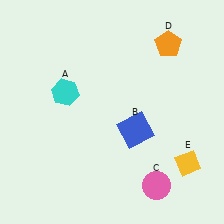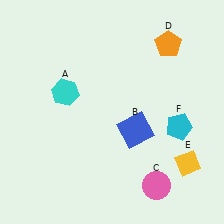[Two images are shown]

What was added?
A cyan pentagon (F) was added in Image 2.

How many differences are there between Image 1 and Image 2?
There is 1 difference between the two images.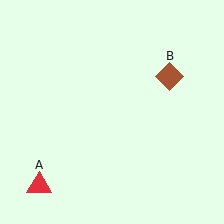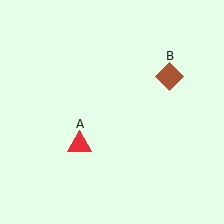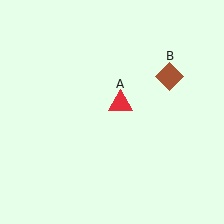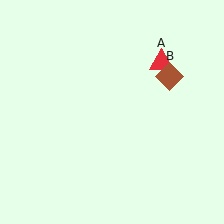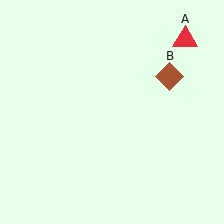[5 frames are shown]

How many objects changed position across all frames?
1 object changed position: red triangle (object A).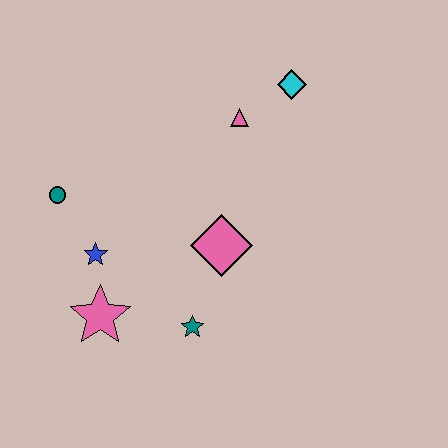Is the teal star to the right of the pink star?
Yes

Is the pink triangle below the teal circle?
No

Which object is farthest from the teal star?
The cyan diamond is farthest from the teal star.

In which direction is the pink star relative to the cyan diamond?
The pink star is below the cyan diamond.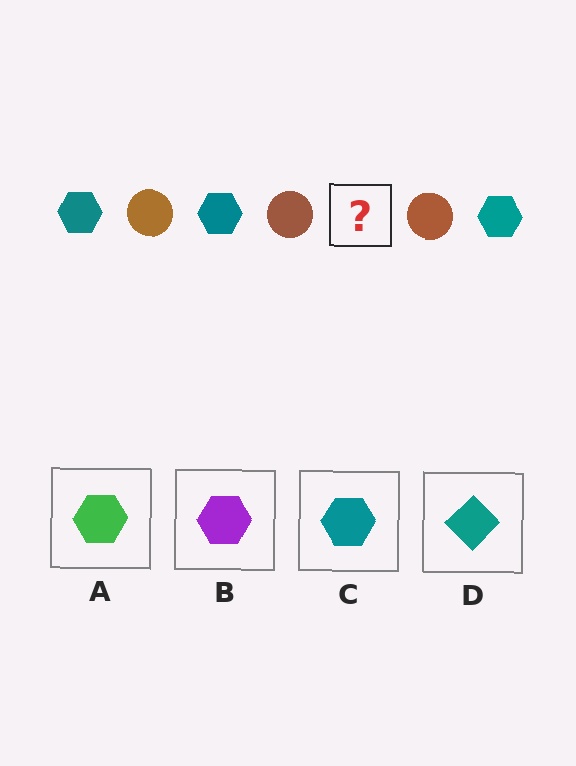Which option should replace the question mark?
Option C.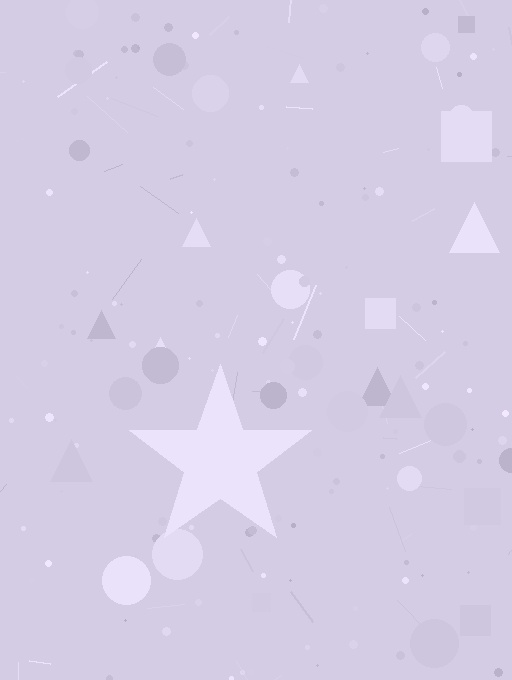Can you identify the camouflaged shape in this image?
The camouflaged shape is a star.